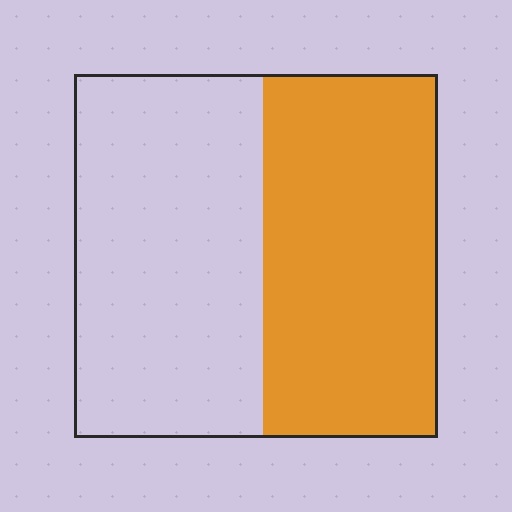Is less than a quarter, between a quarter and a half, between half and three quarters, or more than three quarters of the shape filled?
Between a quarter and a half.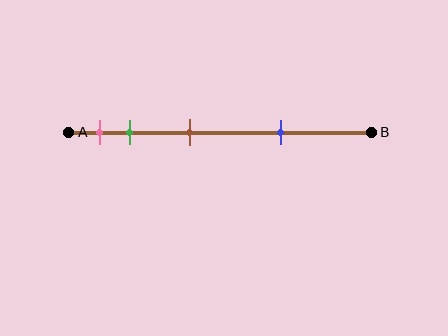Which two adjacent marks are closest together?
The pink and green marks are the closest adjacent pair.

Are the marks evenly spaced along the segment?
No, the marks are not evenly spaced.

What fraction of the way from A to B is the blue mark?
The blue mark is approximately 70% (0.7) of the way from A to B.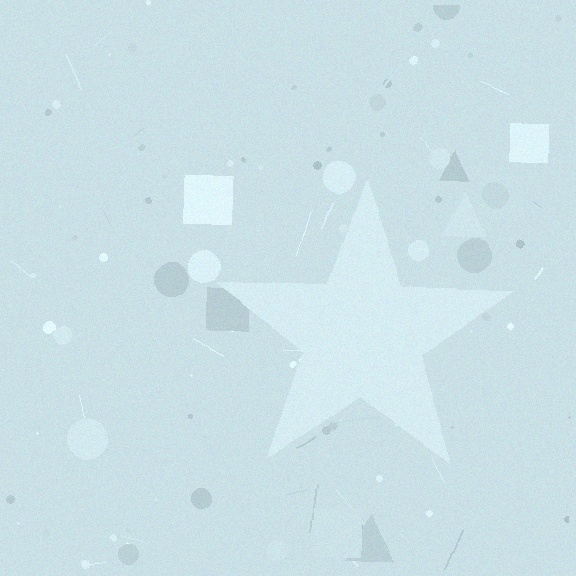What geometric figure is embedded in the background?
A star is embedded in the background.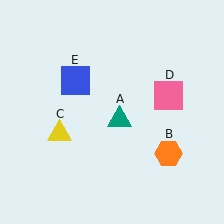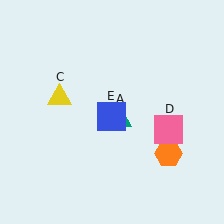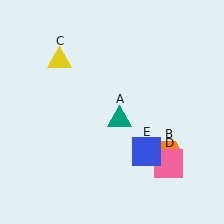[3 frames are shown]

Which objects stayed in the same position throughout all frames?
Teal triangle (object A) and orange hexagon (object B) remained stationary.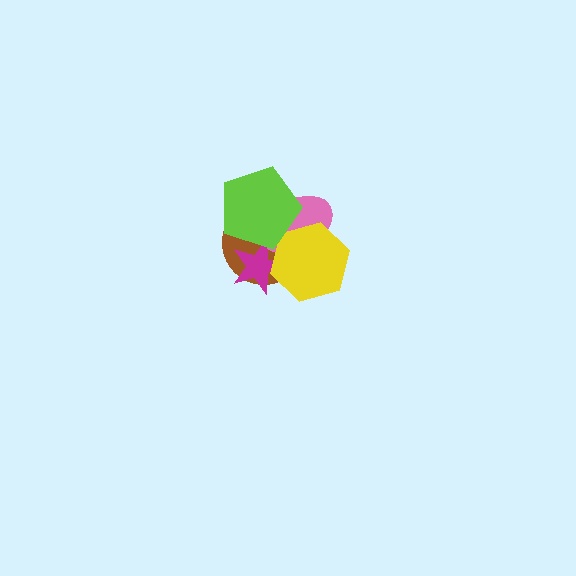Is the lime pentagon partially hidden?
No, no other shape covers it.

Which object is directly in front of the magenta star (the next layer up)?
The yellow hexagon is directly in front of the magenta star.